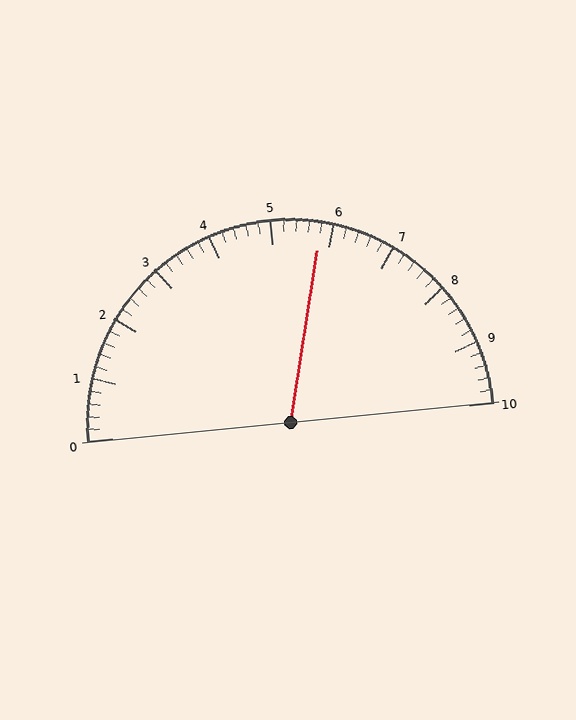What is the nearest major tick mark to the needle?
The nearest major tick mark is 6.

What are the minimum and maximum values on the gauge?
The gauge ranges from 0 to 10.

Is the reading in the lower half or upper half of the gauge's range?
The reading is in the upper half of the range (0 to 10).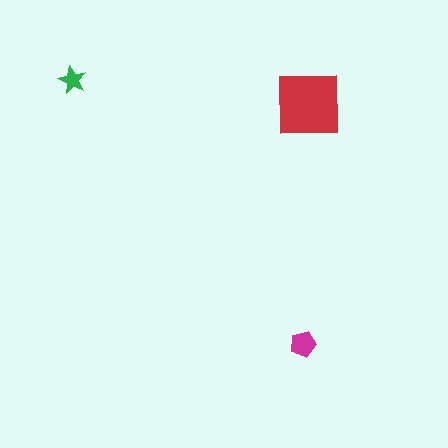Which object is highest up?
The green star is topmost.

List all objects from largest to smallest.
The red square, the magenta pentagon, the green star.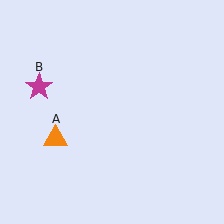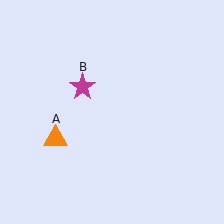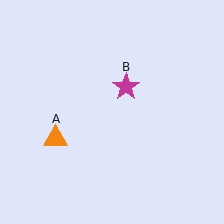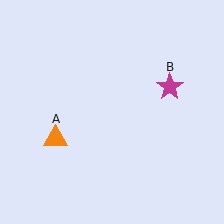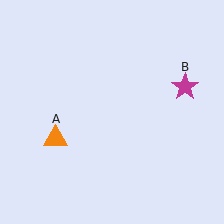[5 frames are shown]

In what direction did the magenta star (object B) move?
The magenta star (object B) moved right.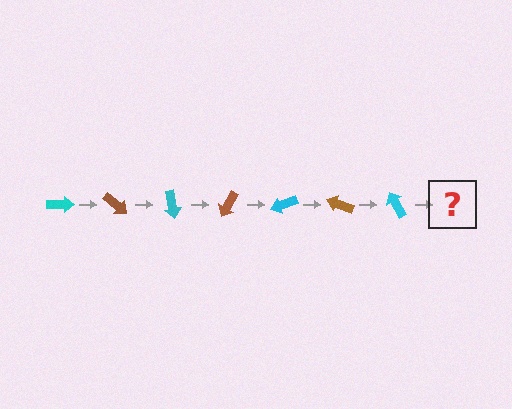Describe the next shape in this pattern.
It should be a brown arrow, rotated 280 degrees from the start.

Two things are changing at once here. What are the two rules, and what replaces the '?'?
The two rules are that it rotates 40 degrees each step and the color cycles through cyan and brown. The '?' should be a brown arrow, rotated 280 degrees from the start.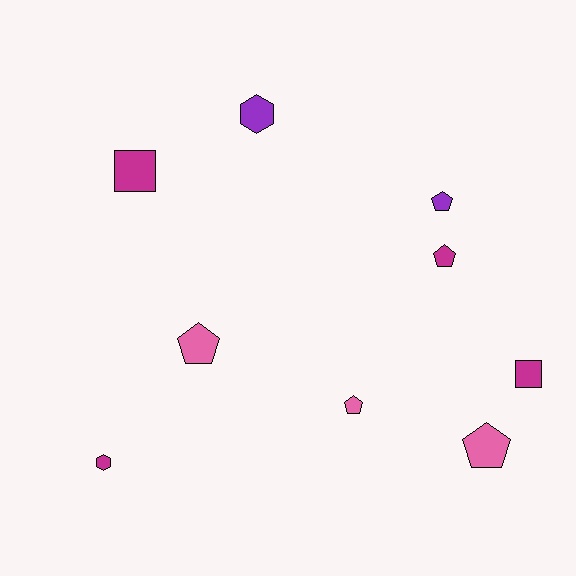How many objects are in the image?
There are 9 objects.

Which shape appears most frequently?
Pentagon, with 5 objects.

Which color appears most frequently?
Magenta, with 4 objects.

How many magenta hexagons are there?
There is 1 magenta hexagon.